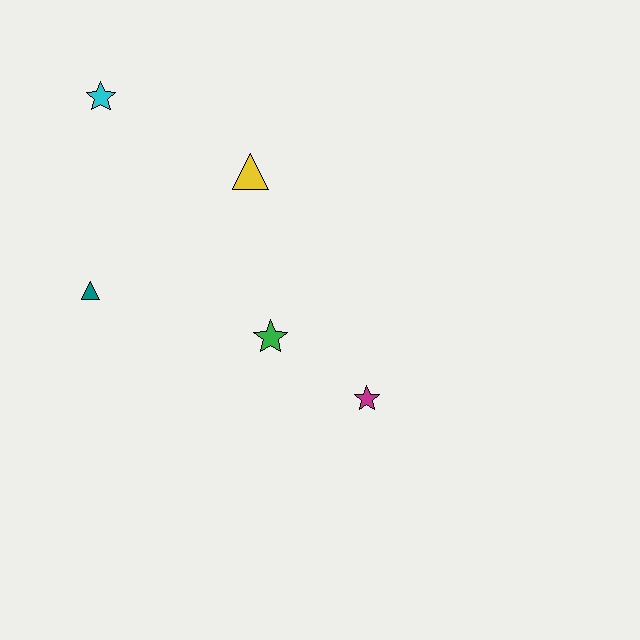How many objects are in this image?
There are 5 objects.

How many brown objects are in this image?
There are no brown objects.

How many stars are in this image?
There are 3 stars.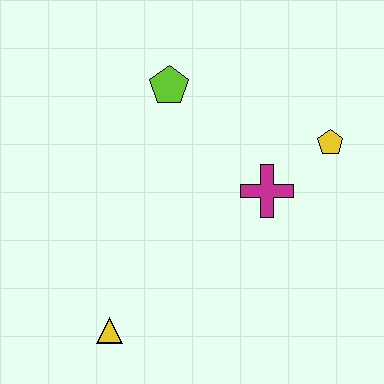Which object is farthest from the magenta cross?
The yellow triangle is farthest from the magenta cross.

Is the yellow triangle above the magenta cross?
No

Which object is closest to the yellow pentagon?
The magenta cross is closest to the yellow pentagon.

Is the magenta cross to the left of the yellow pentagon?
Yes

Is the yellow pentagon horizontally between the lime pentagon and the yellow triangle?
No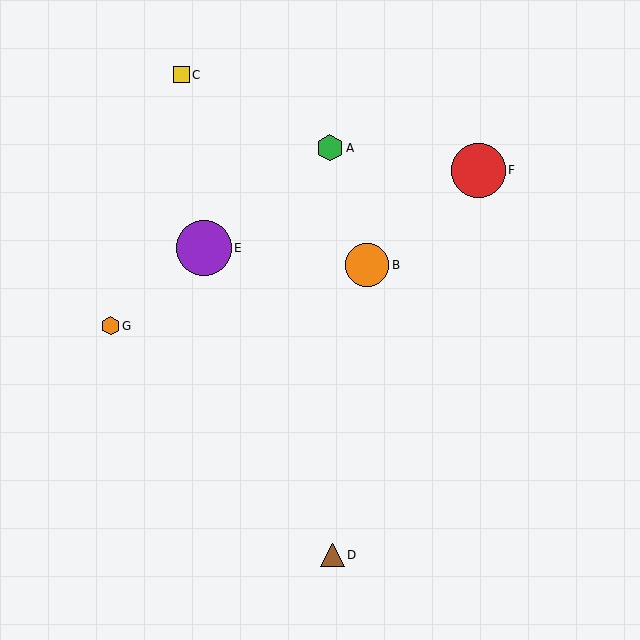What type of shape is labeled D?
Shape D is a brown triangle.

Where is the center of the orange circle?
The center of the orange circle is at (367, 265).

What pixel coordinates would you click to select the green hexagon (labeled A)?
Click at (330, 148) to select the green hexagon A.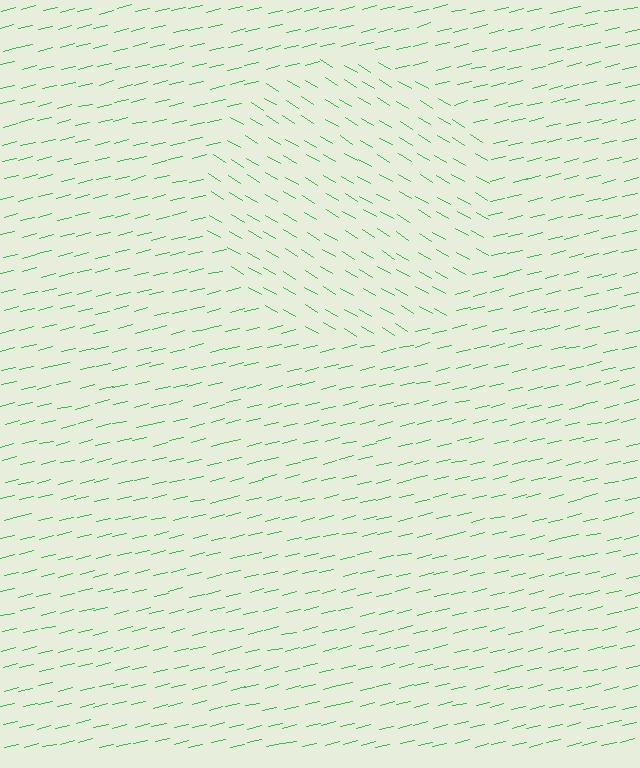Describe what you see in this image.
The image is filled with small green line segments. A circle region in the image has lines oriented differently from the surrounding lines, creating a visible texture boundary.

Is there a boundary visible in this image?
Yes, there is a texture boundary formed by a change in line orientation.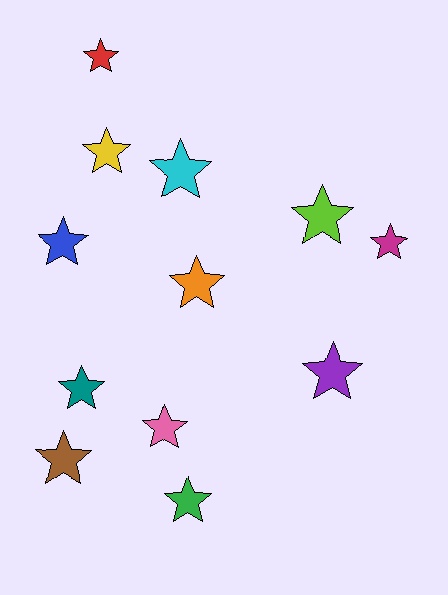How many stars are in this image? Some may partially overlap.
There are 12 stars.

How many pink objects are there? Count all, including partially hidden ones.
There is 1 pink object.